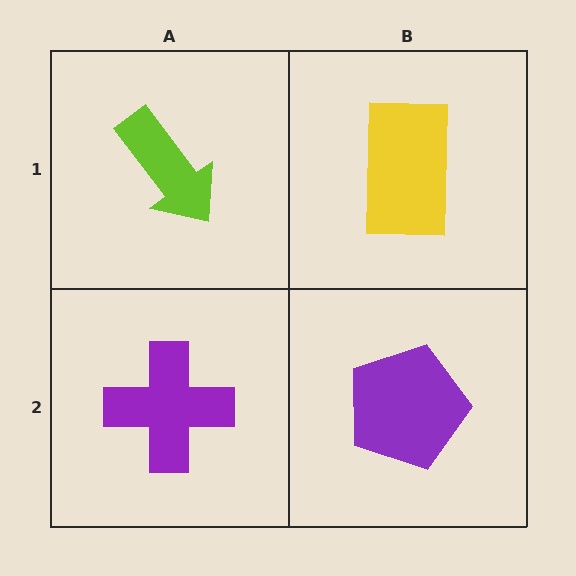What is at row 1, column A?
A lime arrow.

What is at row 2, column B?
A purple pentagon.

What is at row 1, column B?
A yellow rectangle.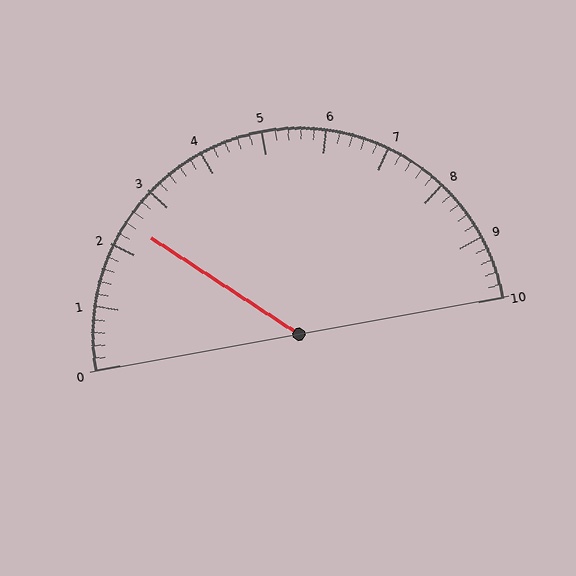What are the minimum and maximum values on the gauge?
The gauge ranges from 0 to 10.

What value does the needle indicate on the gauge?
The needle indicates approximately 2.4.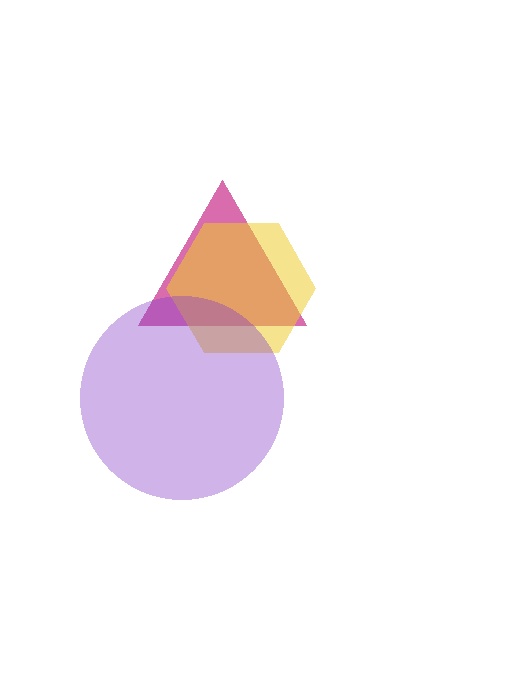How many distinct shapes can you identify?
There are 3 distinct shapes: a magenta triangle, a yellow hexagon, a purple circle.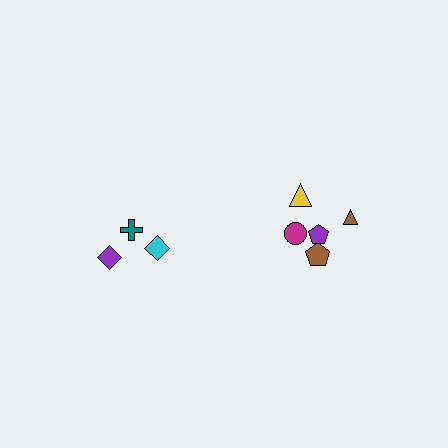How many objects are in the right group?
There are 5 objects.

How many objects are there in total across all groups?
There are 8 objects.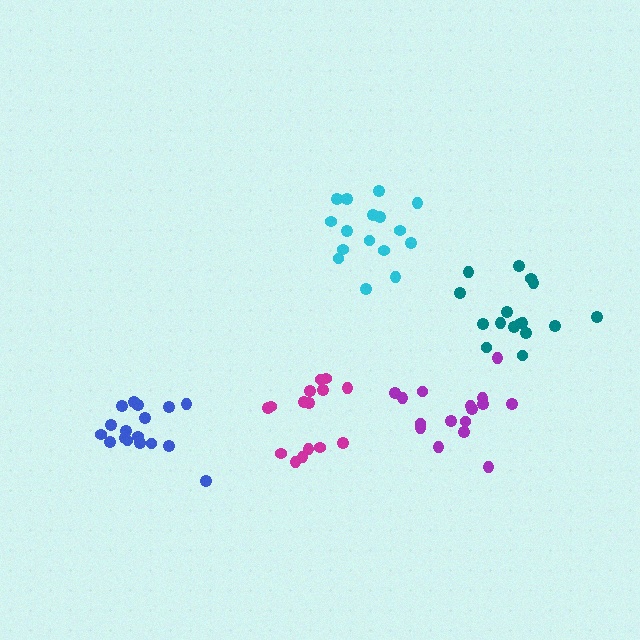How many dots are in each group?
Group 1: 15 dots, Group 2: 16 dots, Group 3: 16 dots, Group 4: 17 dots, Group 5: 16 dots (80 total).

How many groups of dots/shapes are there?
There are 5 groups.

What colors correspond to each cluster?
The clusters are colored: magenta, purple, cyan, blue, teal.